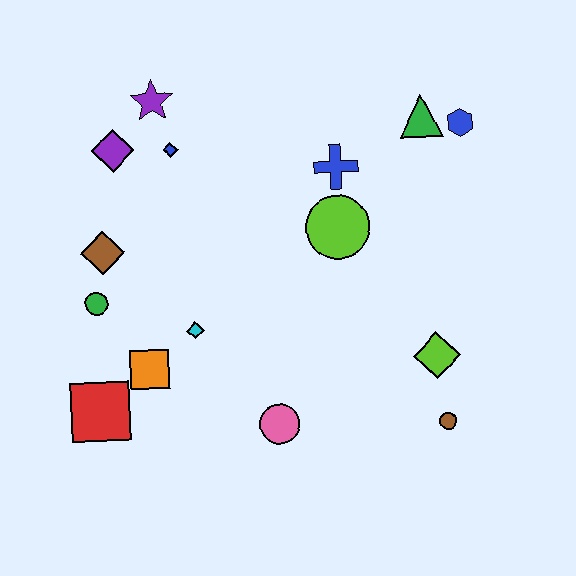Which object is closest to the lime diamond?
The brown circle is closest to the lime diamond.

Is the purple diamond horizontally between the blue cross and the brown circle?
No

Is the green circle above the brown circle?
Yes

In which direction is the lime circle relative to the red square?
The lime circle is to the right of the red square.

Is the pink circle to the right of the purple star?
Yes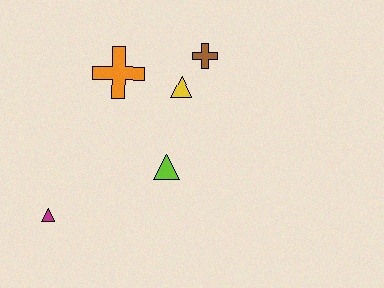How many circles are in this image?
There are no circles.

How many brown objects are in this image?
There is 1 brown object.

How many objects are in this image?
There are 5 objects.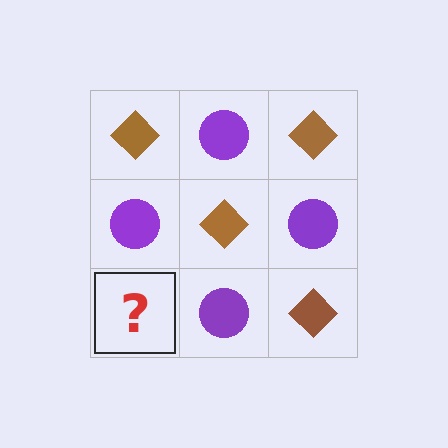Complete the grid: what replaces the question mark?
The question mark should be replaced with a brown diamond.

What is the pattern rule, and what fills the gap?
The rule is that it alternates brown diamond and purple circle in a checkerboard pattern. The gap should be filled with a brown diamond.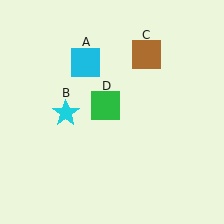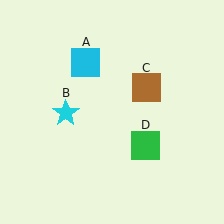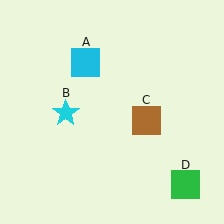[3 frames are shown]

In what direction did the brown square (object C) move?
The brown square (object C) moved down.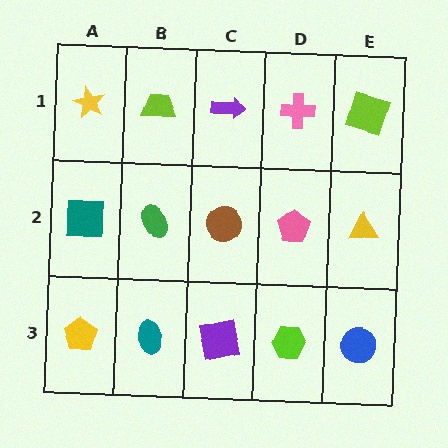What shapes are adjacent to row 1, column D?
A pink pentagon (row 2, column D), a purple arrow (row 1, column C), a lime square (row 1, column E).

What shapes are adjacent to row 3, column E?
A yellow triangle (row 2, column E), a lime hexagon (row 3, column D).